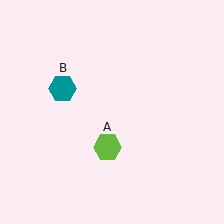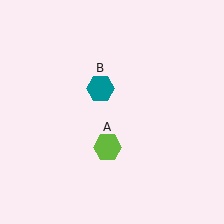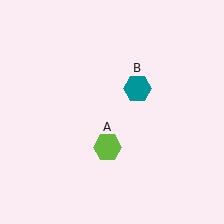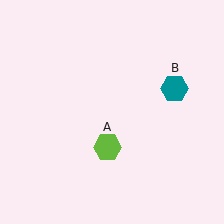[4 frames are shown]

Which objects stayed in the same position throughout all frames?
Lime hexagon (object A) remained stationary.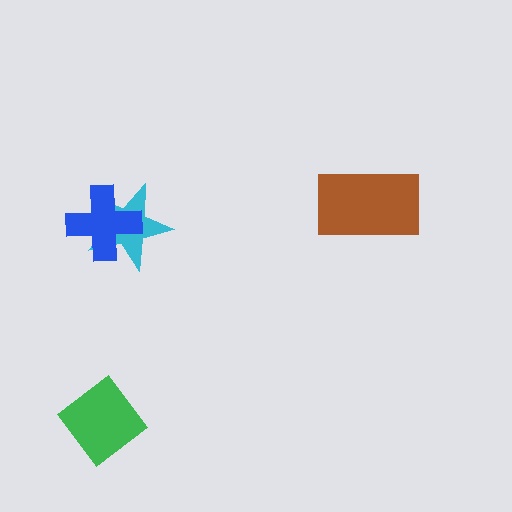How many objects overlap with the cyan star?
1 object overlaps with the cyan star.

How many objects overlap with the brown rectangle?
0 objects overlap with the brown rectangle.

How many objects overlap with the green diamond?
0 objects overlap with the green diamond.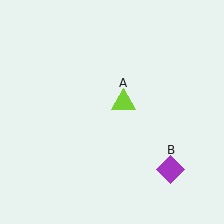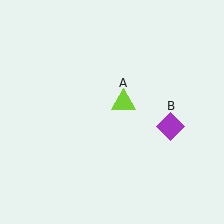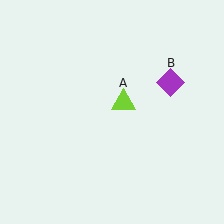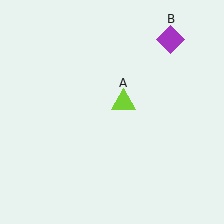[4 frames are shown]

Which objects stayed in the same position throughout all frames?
Lime triangle (object A) remained stationary.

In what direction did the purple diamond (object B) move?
The purple diamond (object B) moved up.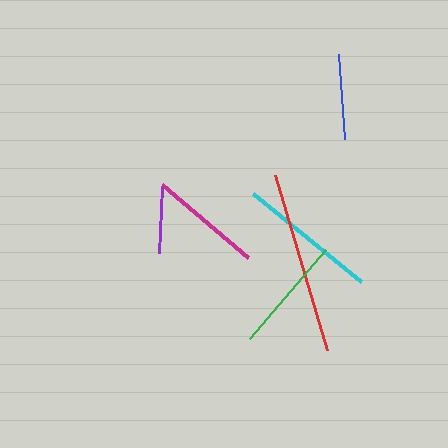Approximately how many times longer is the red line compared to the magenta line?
The red line is approximately 1.6 times the length of the magenta line.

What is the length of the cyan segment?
The cyan segment is approximately 139 pixels long.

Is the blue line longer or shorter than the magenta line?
The magenta line is longer than the blue line.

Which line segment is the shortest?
The purple line is the shortest at approximately 66 pixels.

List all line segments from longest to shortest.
From longest to shortest: red, cyan, green, magenta, blue, purple.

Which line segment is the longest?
The red line is the longest at approximately 183 pixels.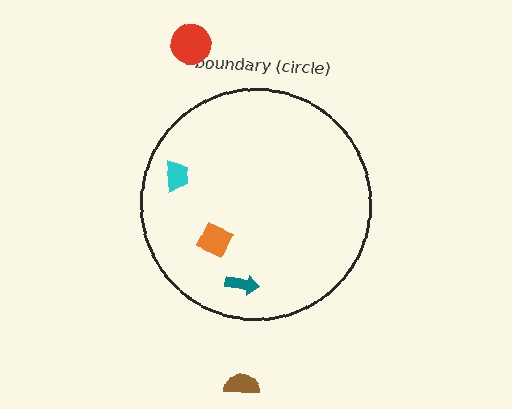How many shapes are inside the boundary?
3 inside, 2 outside.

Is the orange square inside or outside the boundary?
Inside.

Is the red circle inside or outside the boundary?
Outside.